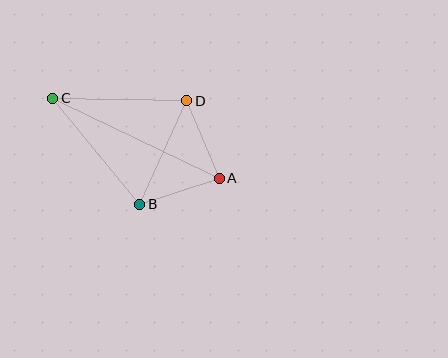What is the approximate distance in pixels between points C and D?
The distance between C and D is approximately 134 pixels.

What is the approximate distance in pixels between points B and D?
The distance between B and D is approximately 114 pixels.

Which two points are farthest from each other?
Points A and C are farthest from each other.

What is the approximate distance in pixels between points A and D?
The distance between A and D is approximately 84 pixels.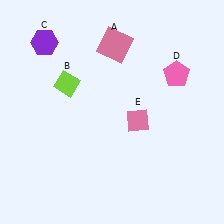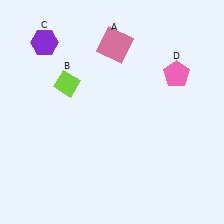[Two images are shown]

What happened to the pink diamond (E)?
The pink diamond (E) was removed in Image 2. It was in the bottom-right area of Image 1.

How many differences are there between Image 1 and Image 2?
There is 1 difference between the two images.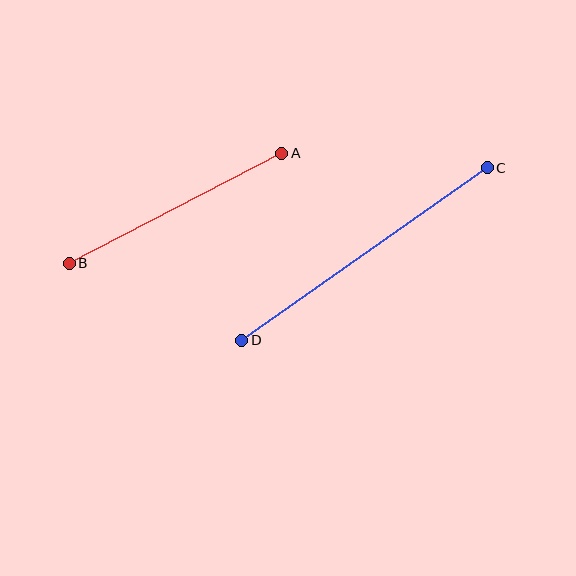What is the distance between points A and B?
The distance is approximately 239 pixels.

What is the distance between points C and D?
The distance is approximately 300 pixels.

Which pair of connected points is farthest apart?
Points C and D are farthest apart.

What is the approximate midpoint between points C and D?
The midpoint is at approximately (365, 254) pixels.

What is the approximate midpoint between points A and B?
The midpoint is at approximately (175, 208) pixels.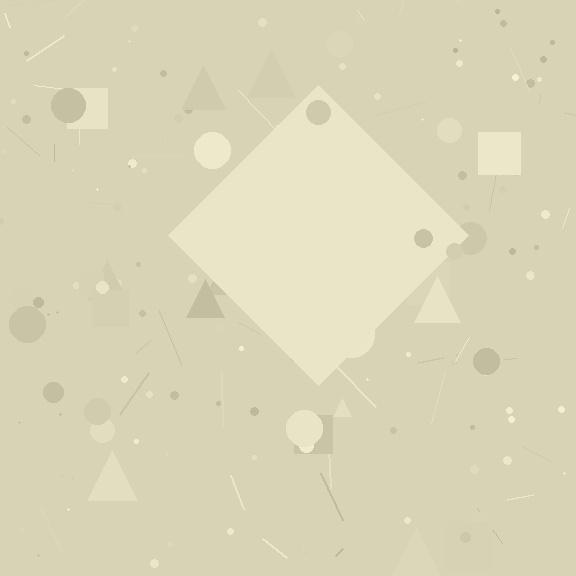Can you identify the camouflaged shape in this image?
The camouflaged shape is a diamond.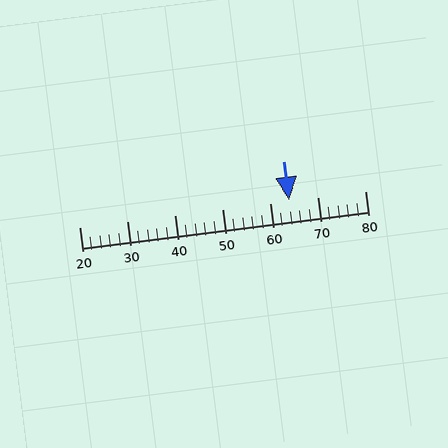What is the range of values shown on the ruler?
The ruler shows values from 20 to 80.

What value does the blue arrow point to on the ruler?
The blue arrow points to approximately 64.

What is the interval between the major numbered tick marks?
The major tick marks are spaced 10 units apart.